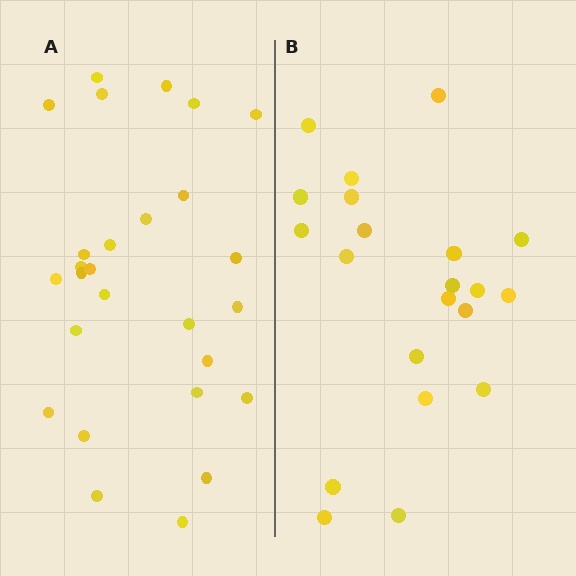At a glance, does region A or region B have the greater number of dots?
Region A (the left region) has more dots.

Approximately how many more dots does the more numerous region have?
Region A has about 6 more dots than region B.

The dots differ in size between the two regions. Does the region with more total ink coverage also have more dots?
No. Region B has more total ink coverage because its dots are larger, but region A actually contains more individual dots. Total area can be misleading — the number of items is what matters here.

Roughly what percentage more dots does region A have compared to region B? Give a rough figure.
About 30% more.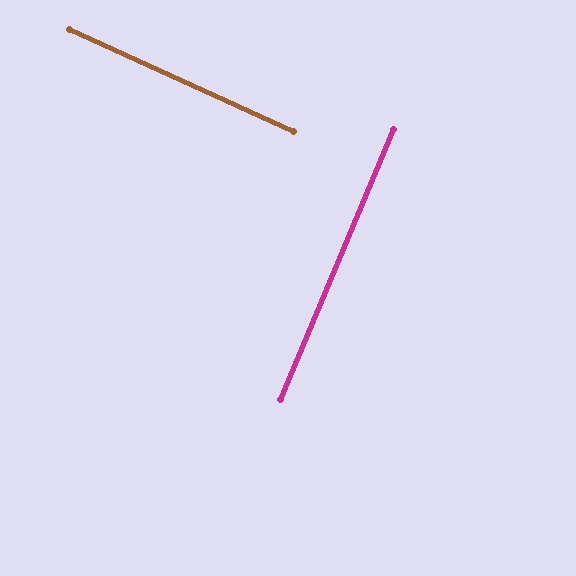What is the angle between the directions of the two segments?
Approximately 88 degrees.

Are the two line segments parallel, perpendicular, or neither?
Perpendicular — they meet at approximately 88°.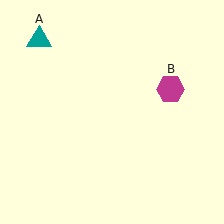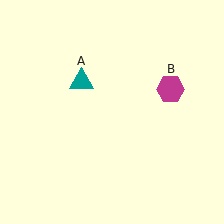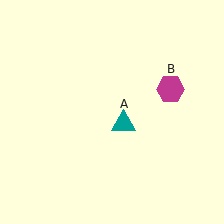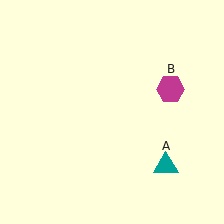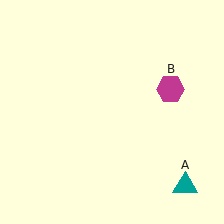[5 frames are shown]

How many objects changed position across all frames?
1 object changed position: teal triangle (object A).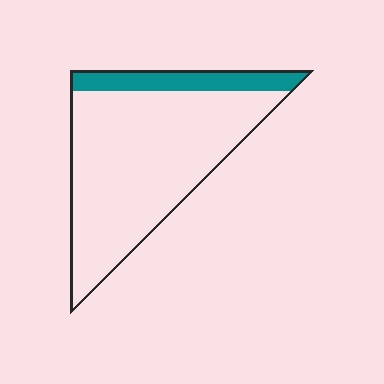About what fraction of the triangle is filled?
About one sixth (1/6).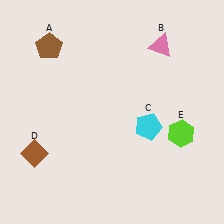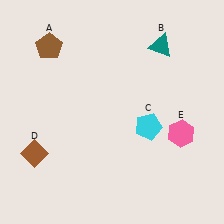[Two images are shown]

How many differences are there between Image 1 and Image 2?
There are 2 differences between the two images.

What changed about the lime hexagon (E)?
In Image 1, E is lime. In Image 2, it changed to pink.